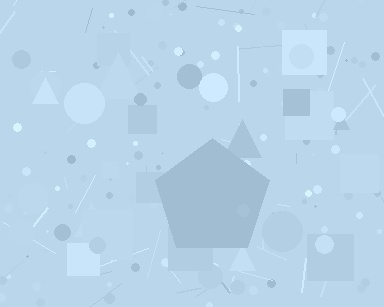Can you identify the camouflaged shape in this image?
The camouflaged shape is a pentagon.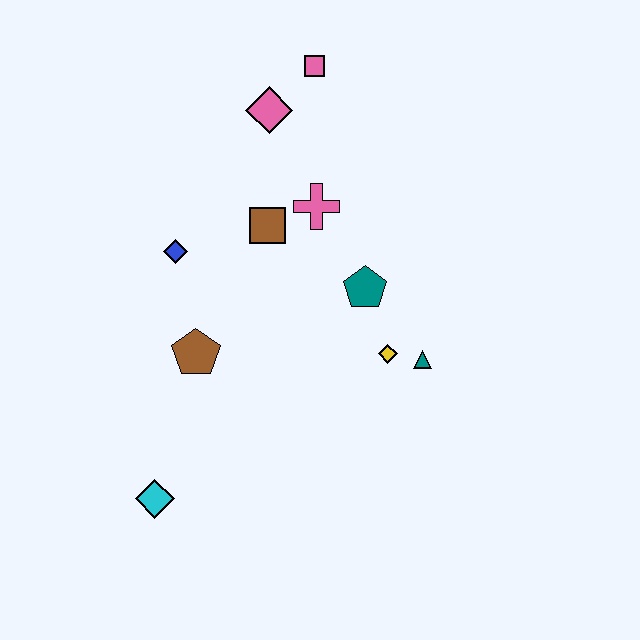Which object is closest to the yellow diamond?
The teal triangle is closest to the yellow diamond.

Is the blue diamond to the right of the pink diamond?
No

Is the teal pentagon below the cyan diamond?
No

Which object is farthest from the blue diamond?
The teal triangle is farthest from the blue diamond.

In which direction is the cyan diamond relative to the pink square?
The cyan diamond is below the pink square.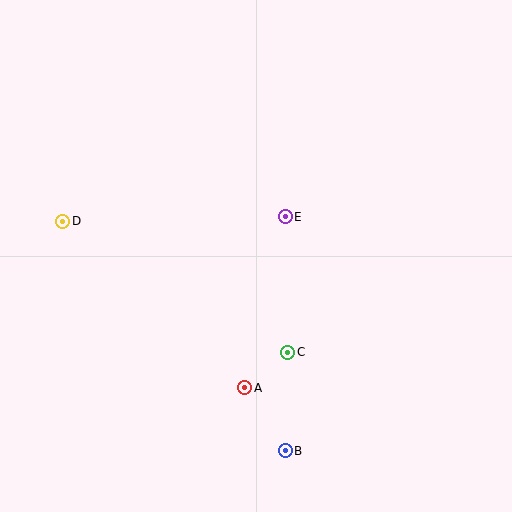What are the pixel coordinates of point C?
Point C is at (288, 352).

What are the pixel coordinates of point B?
Point B is at (285, 451).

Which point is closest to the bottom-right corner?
Point B is closest to the bottom-right corner.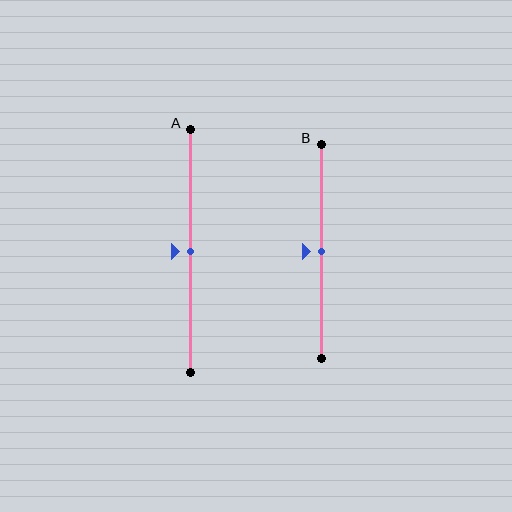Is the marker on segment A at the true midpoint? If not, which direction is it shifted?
Yes, the marker on segment A is at the true midpoint.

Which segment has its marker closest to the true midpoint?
Segment A has its marker closest to the true midpoint.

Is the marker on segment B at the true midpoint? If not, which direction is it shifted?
Yes, the marker on segment B is at the true midpoint.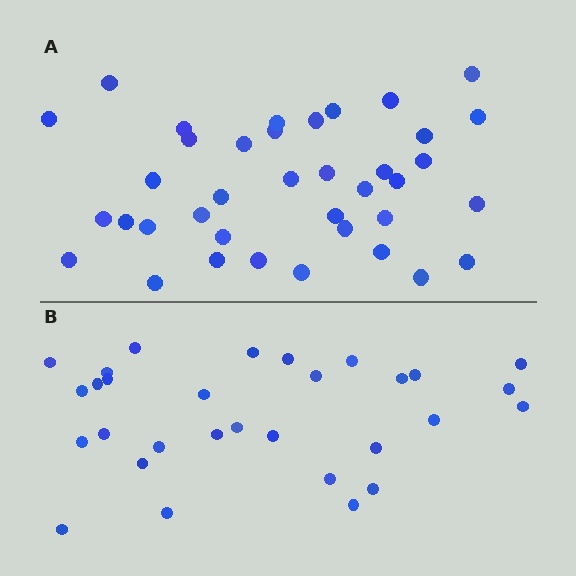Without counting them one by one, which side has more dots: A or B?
Region A (the top region) has more dots.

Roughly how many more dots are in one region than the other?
Region A has roughly 8 or so more dots than region B.